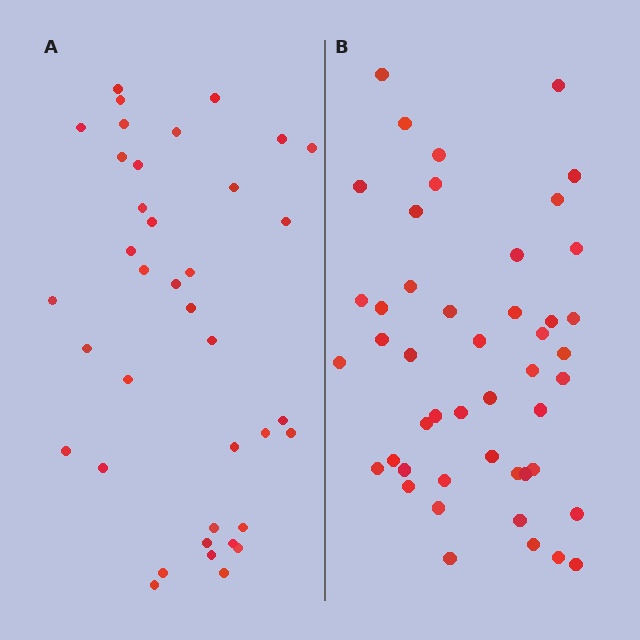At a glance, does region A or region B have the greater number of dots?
Region B (the right region) has more dots.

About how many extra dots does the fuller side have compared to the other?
Region B has roughly 8 or so more dots than region A.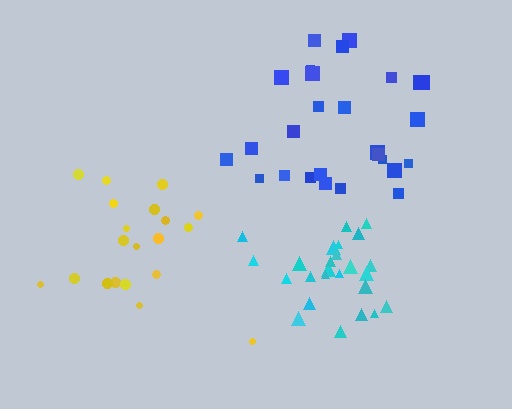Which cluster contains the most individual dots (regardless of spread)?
Blue (27).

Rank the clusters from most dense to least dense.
cyan, blue, yellow.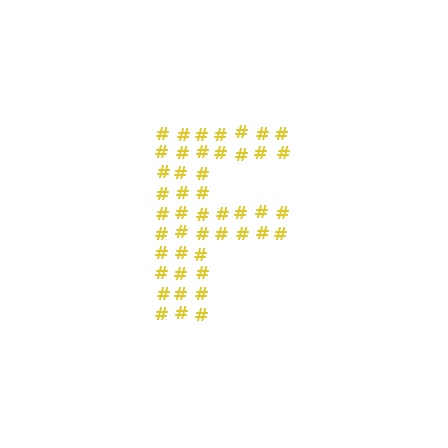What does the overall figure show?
The overall figure shows the letter F.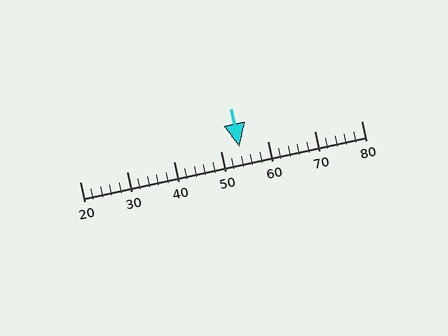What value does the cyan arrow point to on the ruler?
The cyan arrow points to approximately 54.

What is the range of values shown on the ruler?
The ruler shows values from 20 to 80.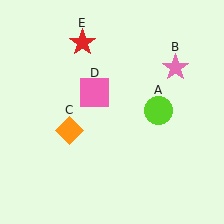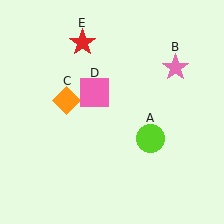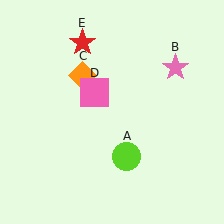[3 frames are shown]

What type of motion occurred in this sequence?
The lime circle (object A), orange diamond (object C) rotated clockwise around the center of the scene.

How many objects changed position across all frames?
2 objects changed position: lime circle (object A), orange diamond (object C).